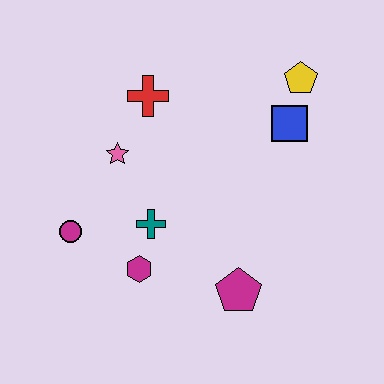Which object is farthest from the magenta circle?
The yellow pentagon is farthest from the magenta circle.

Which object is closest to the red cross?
The pink star is closest to the red cross.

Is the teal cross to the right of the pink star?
Yes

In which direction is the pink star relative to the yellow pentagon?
The pink star is to the left of the yellow pentagon.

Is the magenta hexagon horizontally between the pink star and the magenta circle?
No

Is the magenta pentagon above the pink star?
No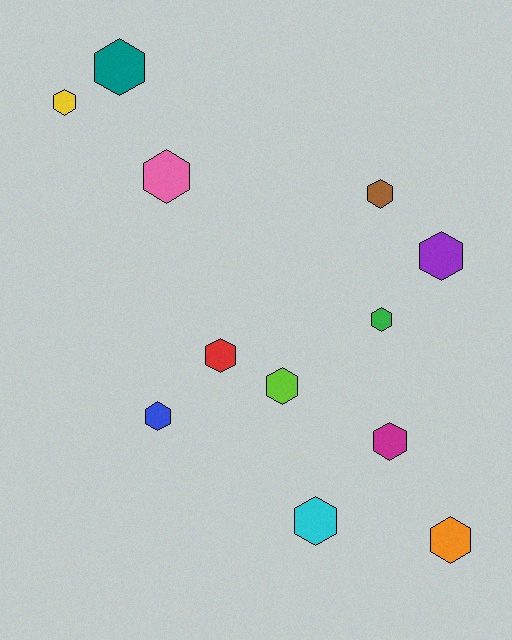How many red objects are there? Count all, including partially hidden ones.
There is 1 red object.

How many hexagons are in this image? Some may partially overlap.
There are 12 hexagons.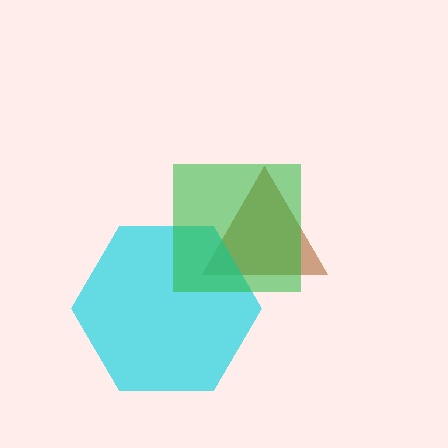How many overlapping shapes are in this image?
There are 3 overlapping shapes in the image.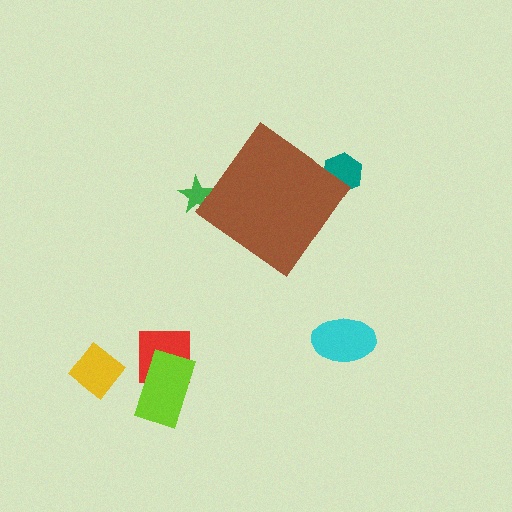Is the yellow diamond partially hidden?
No, the yellow diamond is fully visible.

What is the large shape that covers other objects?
A brown diamond.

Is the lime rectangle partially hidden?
No, the lime rectangle is fully visible.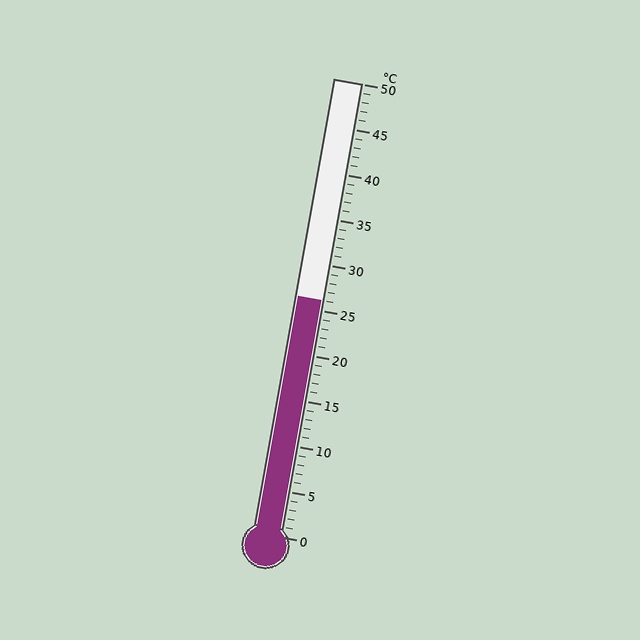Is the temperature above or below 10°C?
The temperature is above 10°C.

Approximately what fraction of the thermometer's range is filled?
The thermometer is filled to approximately 50% of its range.